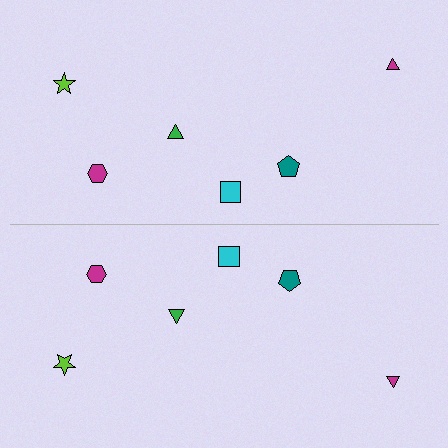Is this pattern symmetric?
Yes, this pattern has bilateral (reflection) symmetry.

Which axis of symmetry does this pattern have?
The pattern has a horizontal axis of symmetry running through the center of the image.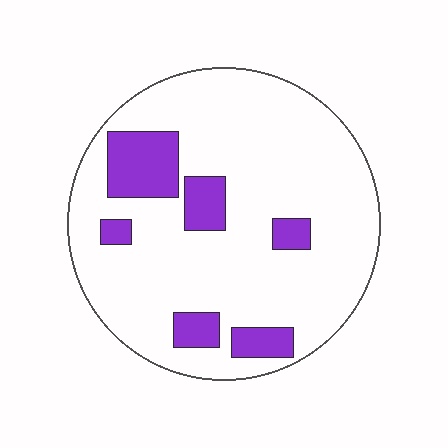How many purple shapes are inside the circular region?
6.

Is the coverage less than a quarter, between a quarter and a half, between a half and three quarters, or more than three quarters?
Less than a quarter.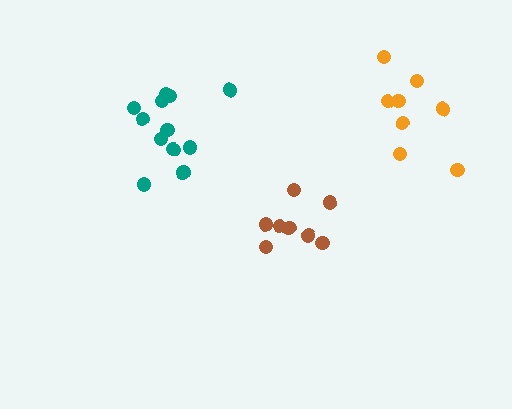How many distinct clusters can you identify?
There are 3 distinct clusters.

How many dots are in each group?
Group 1: 8 dots, Group 2: 8 dots, Group 3: 12 dots (28 total).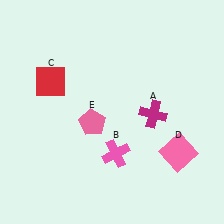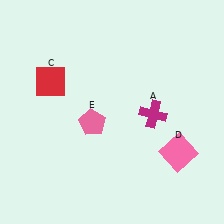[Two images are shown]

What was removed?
The pink cross (B) was removed in Image 2.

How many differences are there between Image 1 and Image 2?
There is 1 difference between the two images.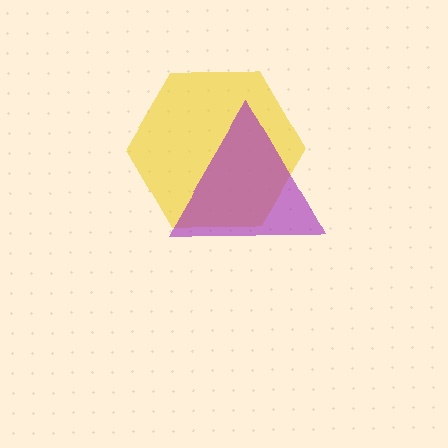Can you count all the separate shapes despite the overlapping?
Yes, there are 2 separate shapes.